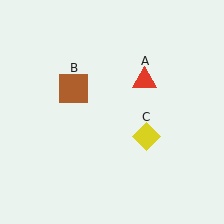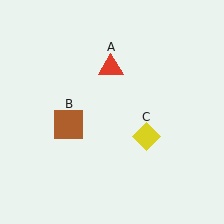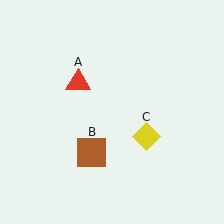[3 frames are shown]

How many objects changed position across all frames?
2 objects changed position: red triangle (object A), brown square (object B).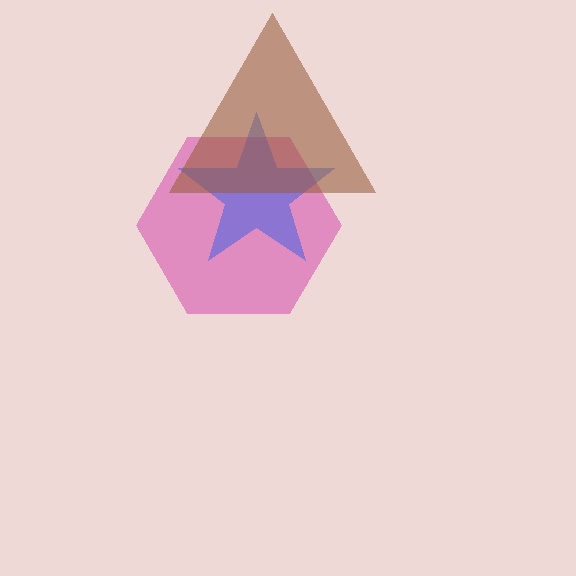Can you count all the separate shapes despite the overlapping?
Yes, there are 3 separate shapes.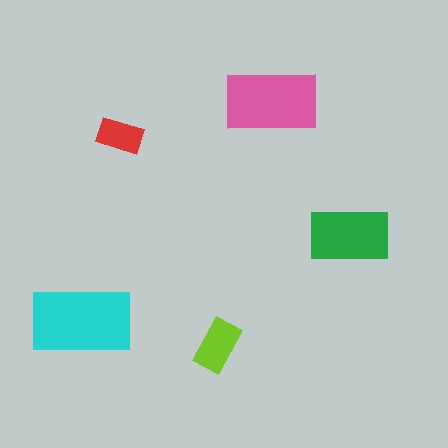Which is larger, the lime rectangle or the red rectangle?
The lime one.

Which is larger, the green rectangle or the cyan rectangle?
The cyan one.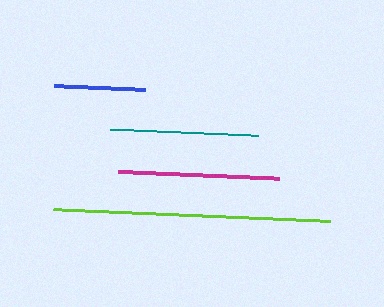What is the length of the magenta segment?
The magenta segment is approximately 161 pixels long.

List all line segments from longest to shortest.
From longest to shortest: lime, magenta, teal, blue.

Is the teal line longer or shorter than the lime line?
The lime line is longer than the teal line.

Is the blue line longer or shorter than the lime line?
The lime line is longer than the blue line.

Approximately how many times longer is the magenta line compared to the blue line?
The magenta line is approximately 1.8 times the length of the blue line.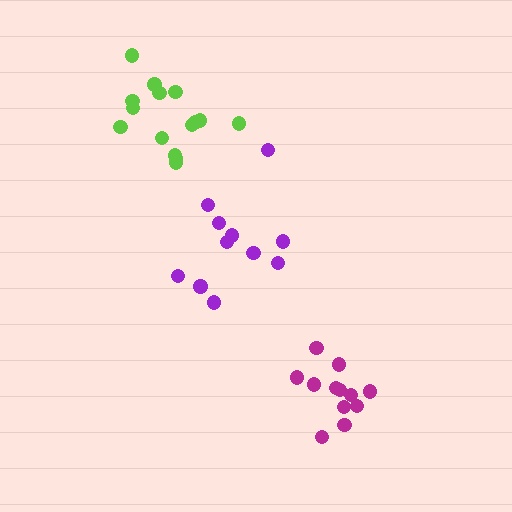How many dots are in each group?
Group 1: 15 dots, Group 2: 12 dots, Group 3: 11 dots (38 total).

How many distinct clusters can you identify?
There are 3 distinct clusters.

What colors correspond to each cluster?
The clusters are colored: lime, magenta, purple.